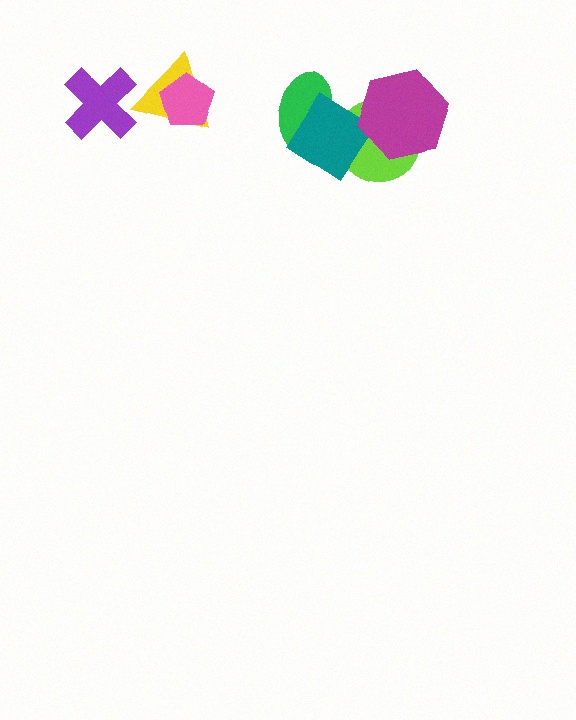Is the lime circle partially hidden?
Yes, it is partially covered by another shape.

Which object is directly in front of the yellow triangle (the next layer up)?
The pink pentagon is directly in front of the yellow triangle.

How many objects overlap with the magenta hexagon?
1 object overlaps with the magenta hexagon.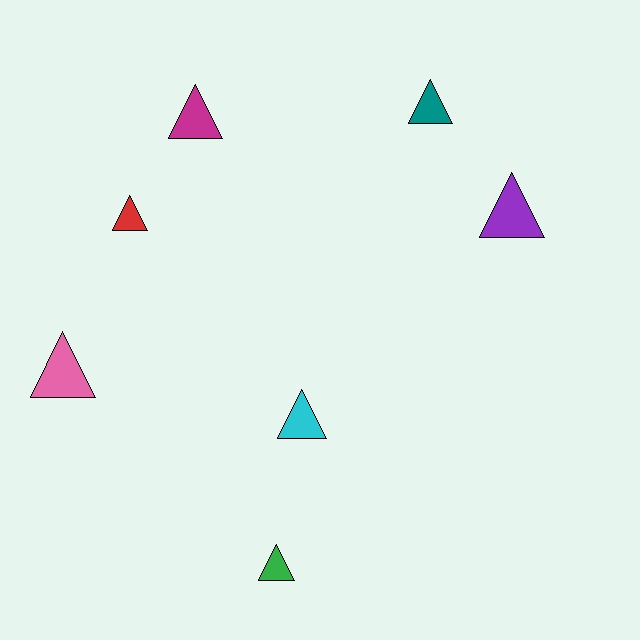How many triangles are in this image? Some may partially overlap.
There are 7 triangles.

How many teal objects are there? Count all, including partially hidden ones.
There is 1 teal object.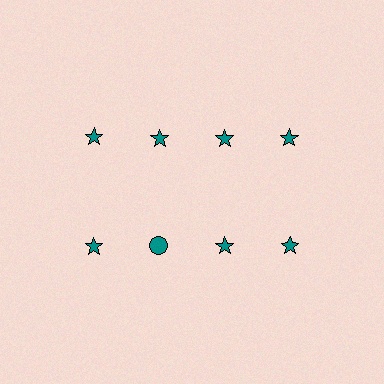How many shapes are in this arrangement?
There are 8 shapes arranged in a grid pattern.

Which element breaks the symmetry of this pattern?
The teal circle in the second row, second from left column breaks the symmetry. All other shapes are teal stars.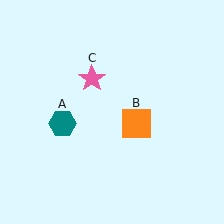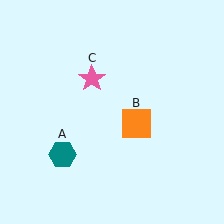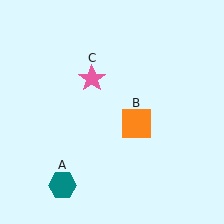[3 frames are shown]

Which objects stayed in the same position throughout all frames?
Orange square (object B) and pink star (object C) remained stationary.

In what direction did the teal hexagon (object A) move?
The teal hexagon (object A) moved down.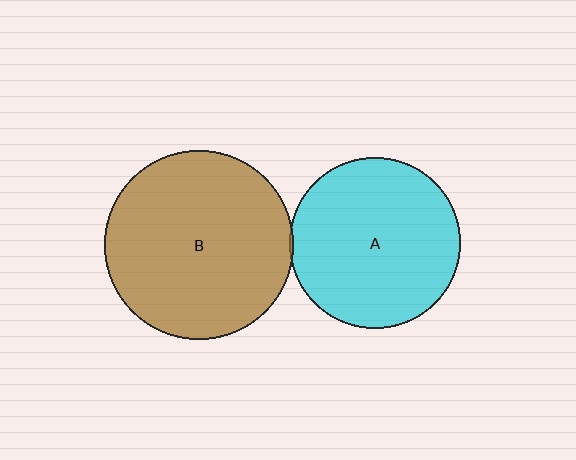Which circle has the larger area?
Circle B (brown).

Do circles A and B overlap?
Yes.